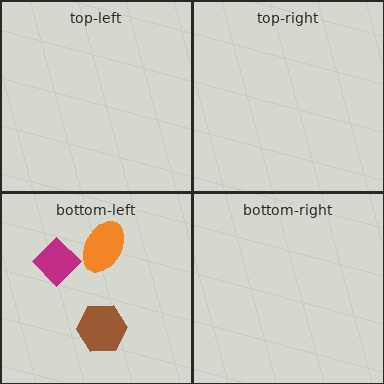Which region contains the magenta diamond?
The bottom-left region.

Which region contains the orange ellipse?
The bottom-left region.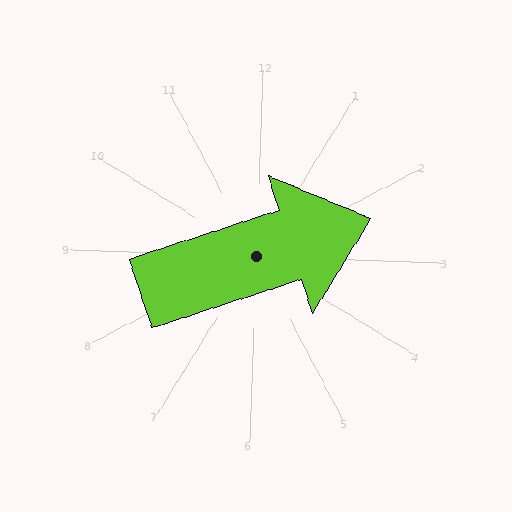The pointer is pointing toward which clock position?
Roughly 2 o'clock.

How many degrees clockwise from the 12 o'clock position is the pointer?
Approximately 70 degrees.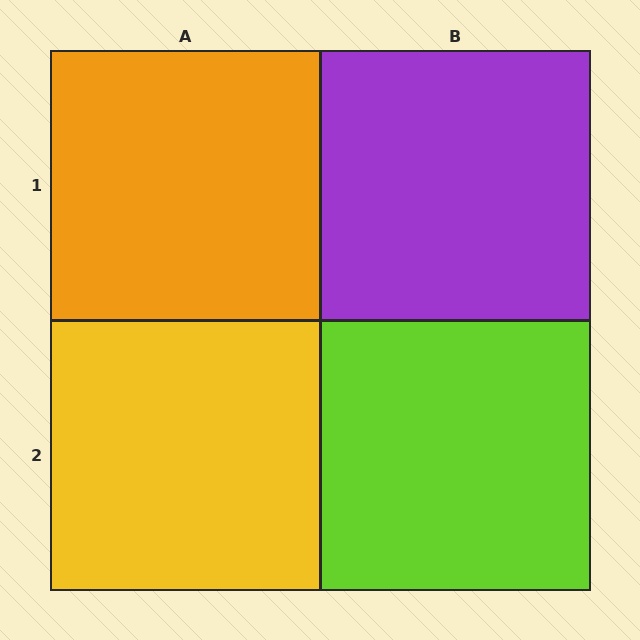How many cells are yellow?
1 cell is yellow.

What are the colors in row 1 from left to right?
Orange, purple.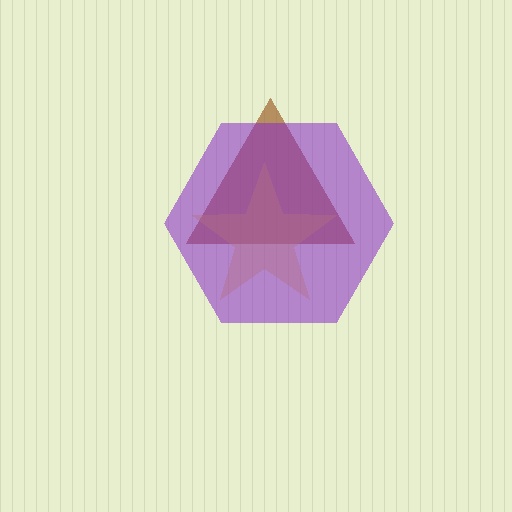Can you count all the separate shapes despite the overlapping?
Yes, there are 3 separate shapes.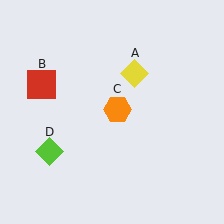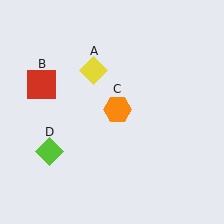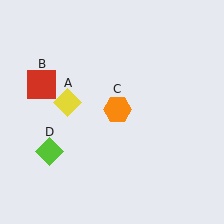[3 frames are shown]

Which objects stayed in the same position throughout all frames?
Red square (object B) and orange hexagon (object C) and lime diamond (object D) remained stationary.